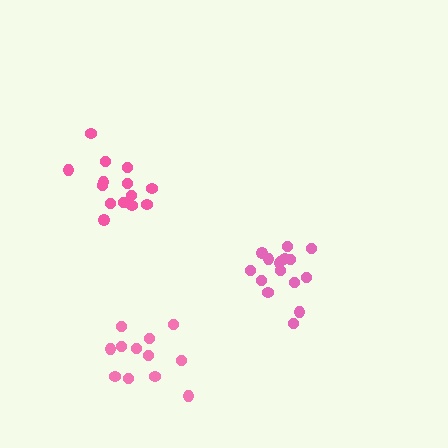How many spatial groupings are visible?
There are 3 spatial groupings.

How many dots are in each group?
Group 1: 12 dots, Group 2: 16 dots, Group 3: 15 dots (43 total).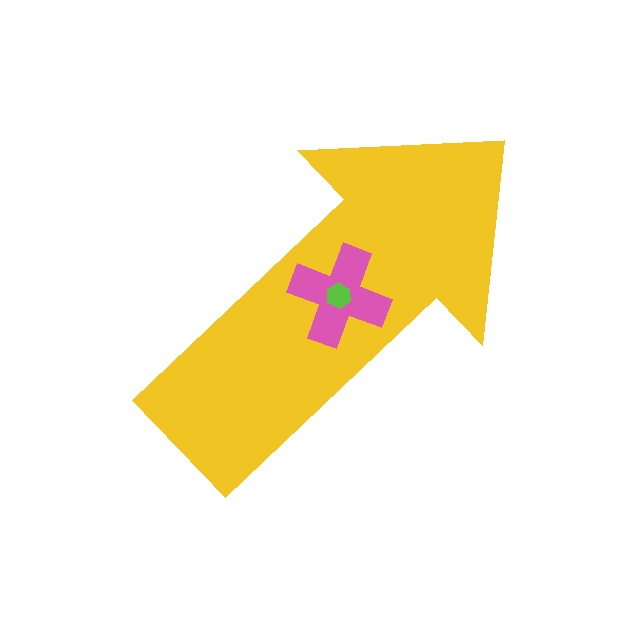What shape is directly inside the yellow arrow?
The pink cross.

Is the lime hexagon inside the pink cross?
Yes.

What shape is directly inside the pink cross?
The lime hexagon.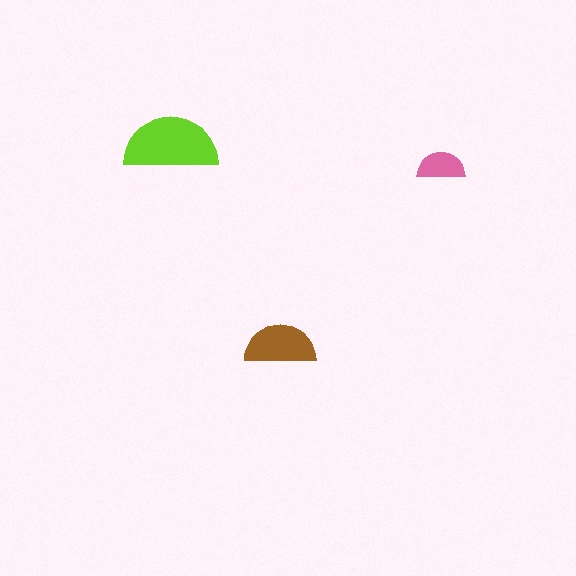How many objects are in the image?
There are 3 objects in the image.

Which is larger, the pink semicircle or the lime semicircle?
The lime one.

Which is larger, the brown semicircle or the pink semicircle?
The brown one.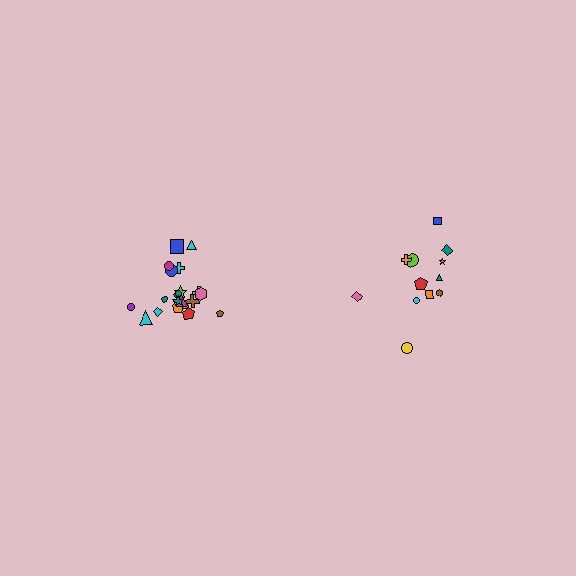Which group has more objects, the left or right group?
The left group.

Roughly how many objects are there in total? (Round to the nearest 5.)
Roughly 35 objects in total.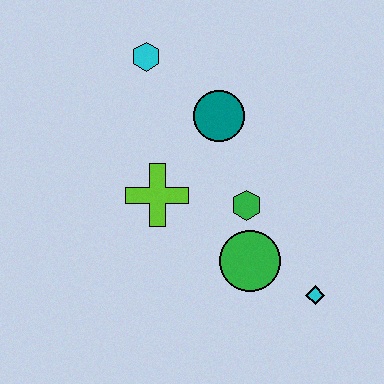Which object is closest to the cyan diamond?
The green circle is closest to the cyan diamond.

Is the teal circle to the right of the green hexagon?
No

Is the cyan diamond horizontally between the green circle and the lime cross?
No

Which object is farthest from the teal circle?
The cyan diamond is farthest from the teal circle.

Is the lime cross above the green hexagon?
Yes